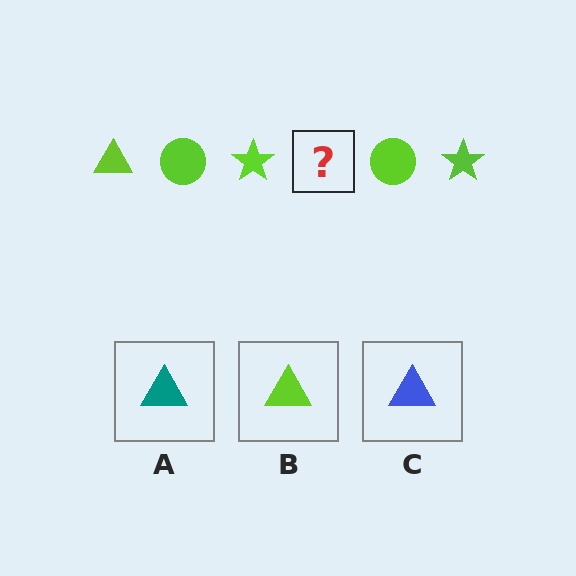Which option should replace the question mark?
Option B.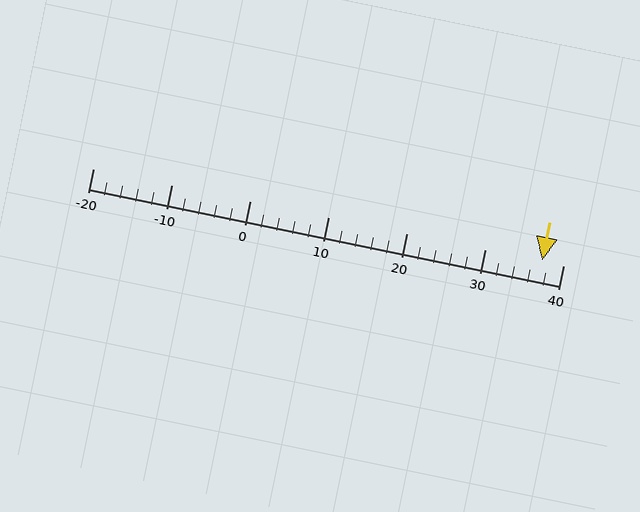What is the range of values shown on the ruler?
The ruler shows values from -20 to 40.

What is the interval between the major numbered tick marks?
The major tick marks are spaced 10 units apart.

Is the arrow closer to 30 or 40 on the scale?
The arrow is closer to 40.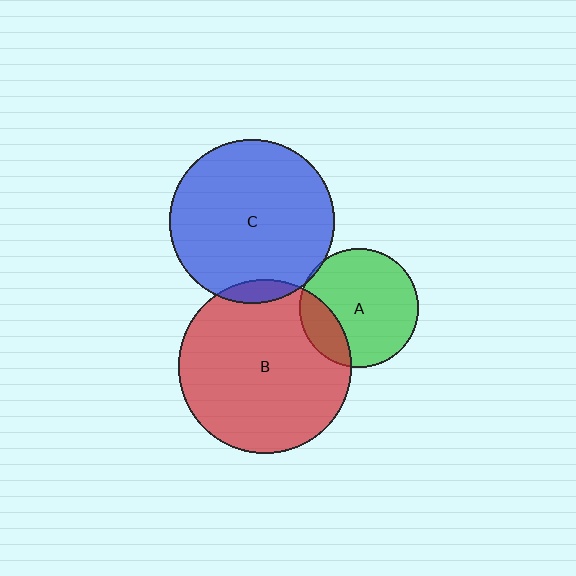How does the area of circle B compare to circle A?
Approximately 2.1 times.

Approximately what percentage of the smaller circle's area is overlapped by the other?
Approximately 20%.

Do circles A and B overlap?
Yes.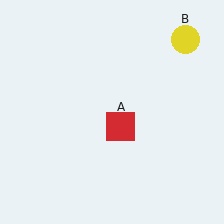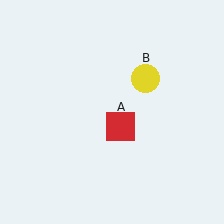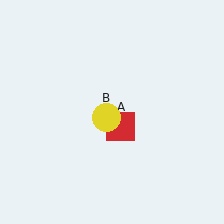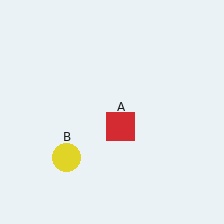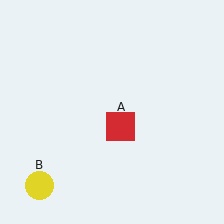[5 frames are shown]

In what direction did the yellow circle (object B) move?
The yellow circle (object B) moved down and to the left.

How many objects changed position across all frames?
1 object changed position: yellow circle (object B).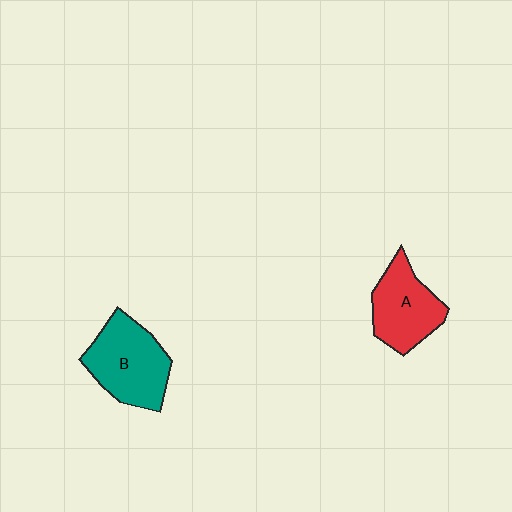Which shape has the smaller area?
Shape A (red).